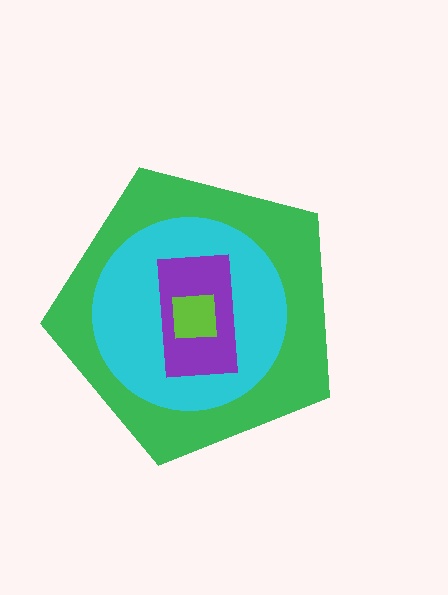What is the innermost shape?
The lime square.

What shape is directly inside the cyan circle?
The purple rectangle.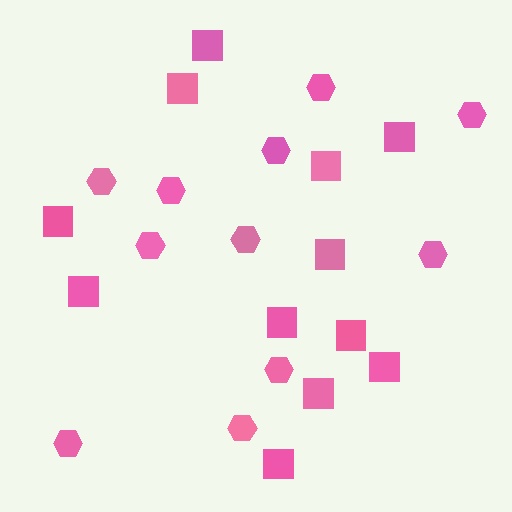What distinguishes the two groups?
There are 2 groups: one group of hexagons (11) and one group of squares (12).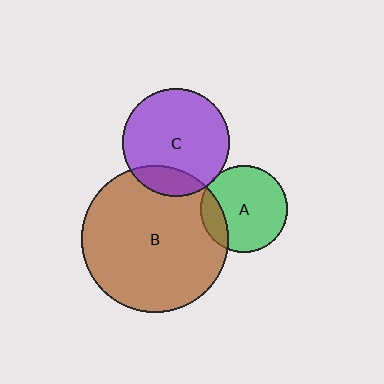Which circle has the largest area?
Circle B (brown).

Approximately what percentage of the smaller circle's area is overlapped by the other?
Approximately 20%.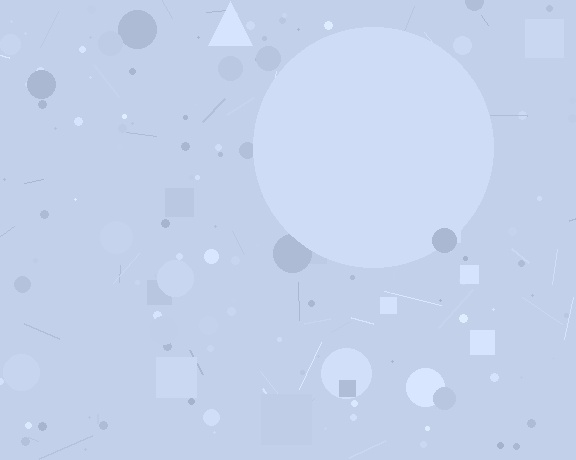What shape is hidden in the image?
A circle is hidden in the image.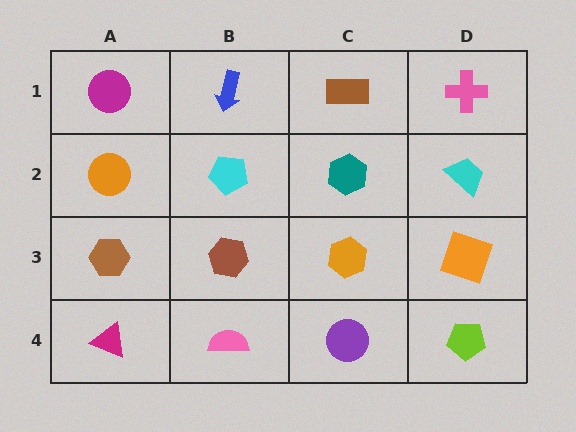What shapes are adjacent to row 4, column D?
An orange square (row 3, column D), a purple circle (row 4, column C).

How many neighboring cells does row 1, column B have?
3.